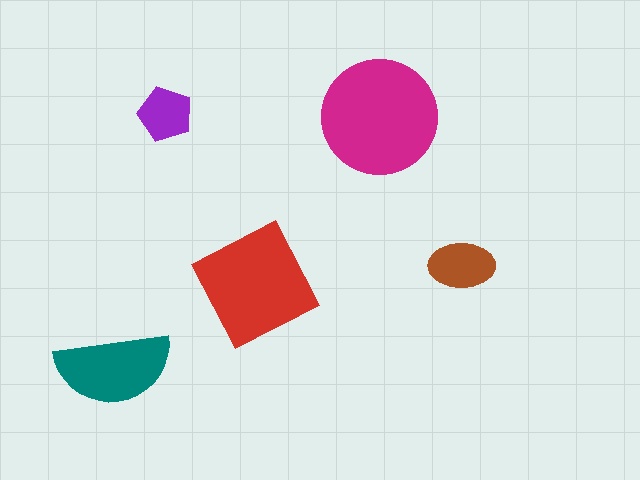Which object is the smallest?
The purple pentagon.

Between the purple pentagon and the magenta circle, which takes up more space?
The magenta circle.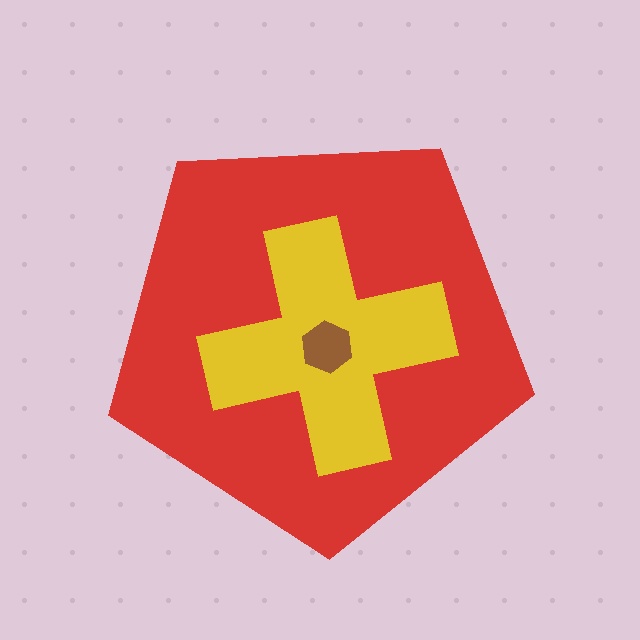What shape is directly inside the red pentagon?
The yellow cross.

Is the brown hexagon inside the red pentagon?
Yes.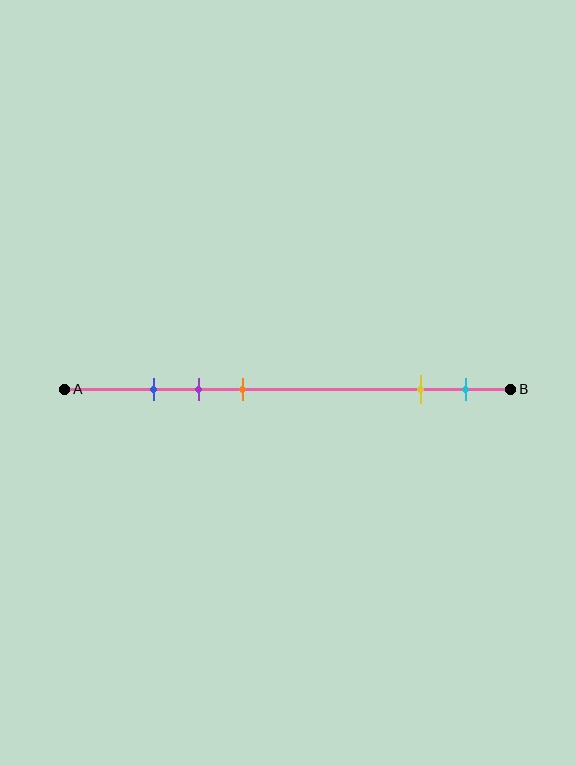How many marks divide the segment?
There are 5 marks dividing the segment.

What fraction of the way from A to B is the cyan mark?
The cyan mark is approximately 90% (0.9) of the way from A to B.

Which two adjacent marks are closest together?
The blue and purple marks are the closest adjacent pair.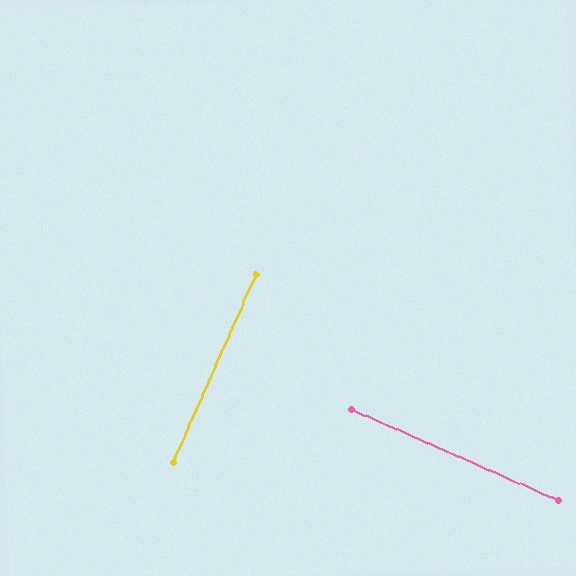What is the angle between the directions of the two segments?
Approximately 90 degrees.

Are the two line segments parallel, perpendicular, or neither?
Perpendicular — they meet at approximately 90°.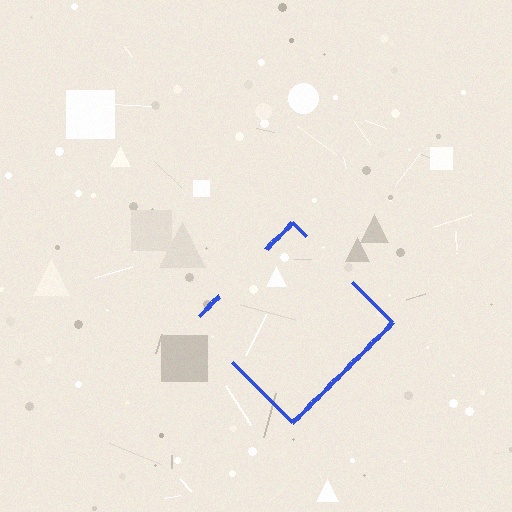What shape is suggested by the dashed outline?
The dashed outline suggests a diamond.